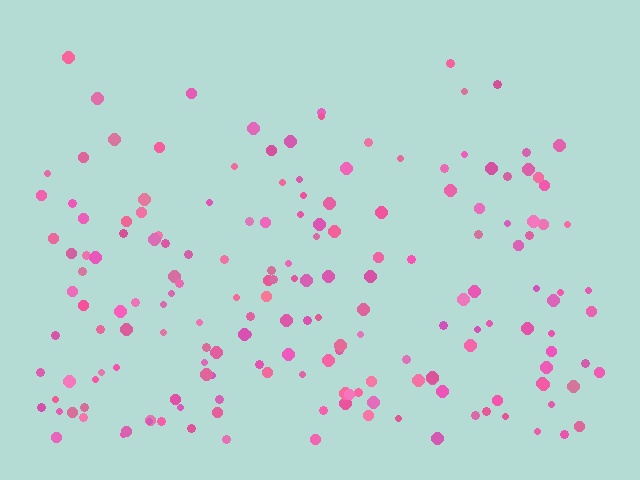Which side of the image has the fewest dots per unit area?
The top.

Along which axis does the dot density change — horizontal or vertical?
Vertical.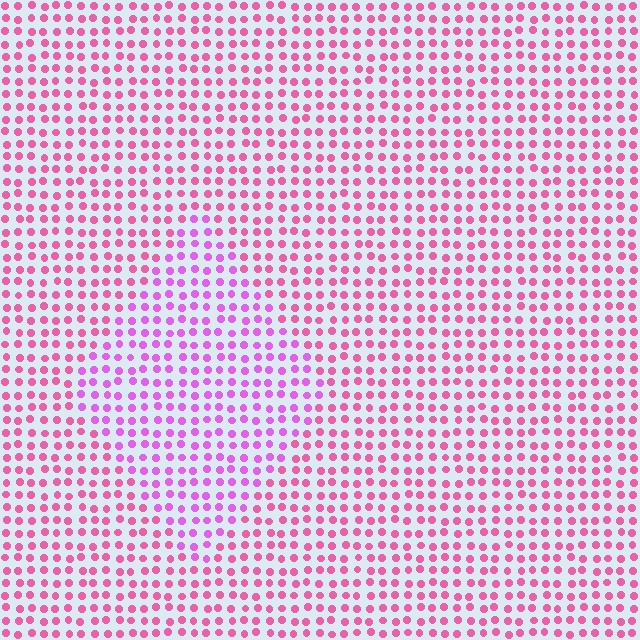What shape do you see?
I see a diamond.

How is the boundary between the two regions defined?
The boundary is defined purely by a slight shift in hue (about 33 degrees). Spacing, size, and orientation are identical on both sides.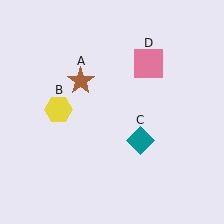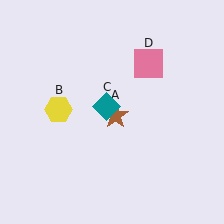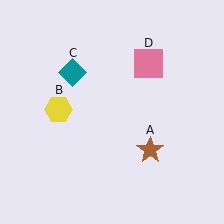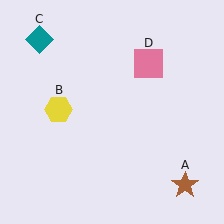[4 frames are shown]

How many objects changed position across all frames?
2 objects changed position: brown star (object A), teal diamond (object C).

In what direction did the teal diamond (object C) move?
The teal diamond (object C) moved up and to the left.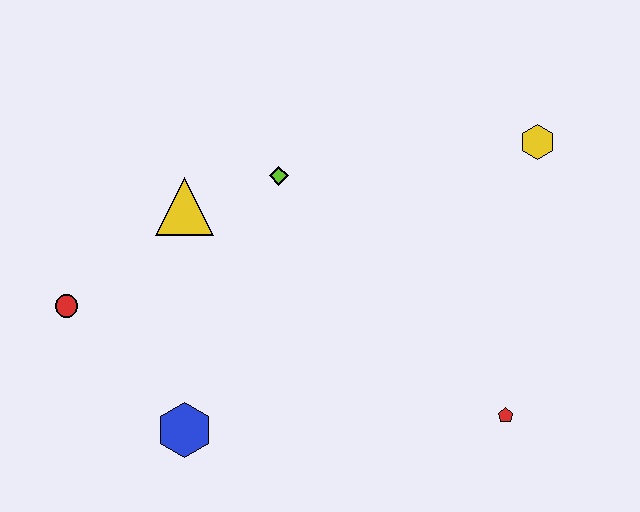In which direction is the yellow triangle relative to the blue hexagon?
The yellow triangle is above the blue hexagon.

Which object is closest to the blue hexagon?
The red circle is closest to the blue hexagon.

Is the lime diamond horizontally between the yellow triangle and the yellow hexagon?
Yes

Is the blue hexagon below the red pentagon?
Yes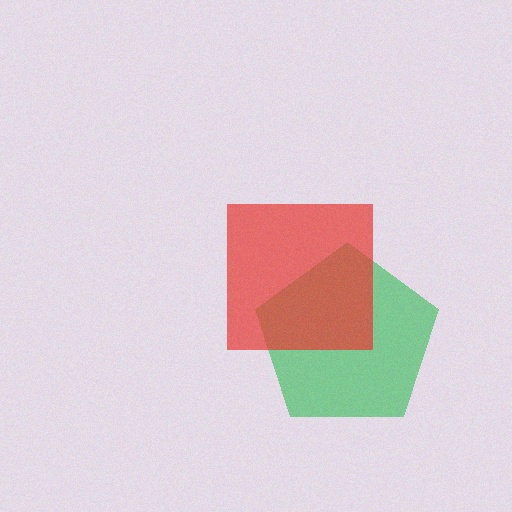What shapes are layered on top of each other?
The layered shapes are: a green pentagon, a red square.